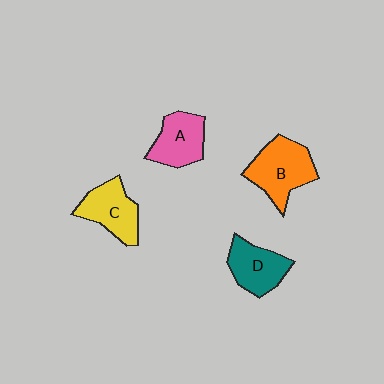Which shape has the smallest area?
Shape A (pink).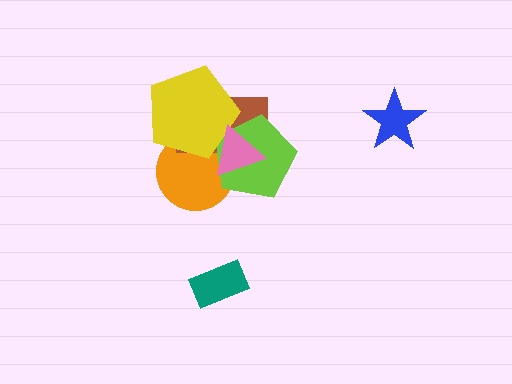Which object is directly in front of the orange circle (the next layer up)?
The brown rectangle is directly in front of the orange circle.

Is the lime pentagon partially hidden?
Yes, it is partially covered by another shape.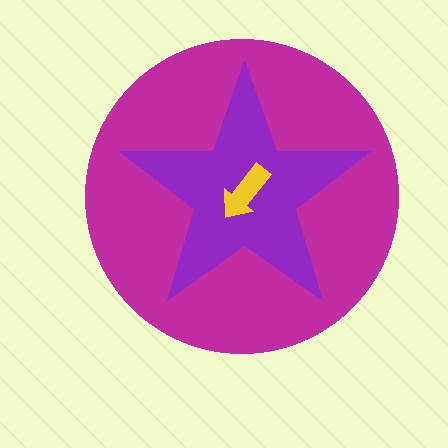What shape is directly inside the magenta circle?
The purple star.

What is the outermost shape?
The magenta circle.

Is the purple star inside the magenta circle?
Yes.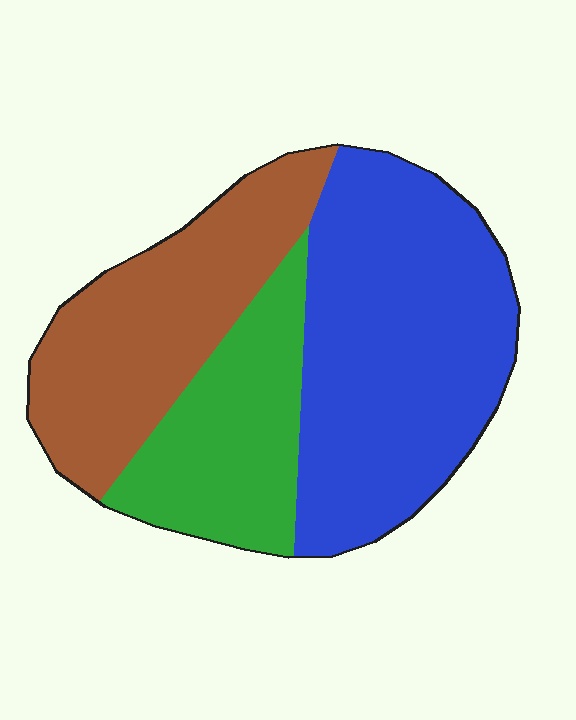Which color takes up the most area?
Blue, at roughly 45%.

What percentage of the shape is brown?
Brown covers around 30% of the shape.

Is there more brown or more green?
Brown.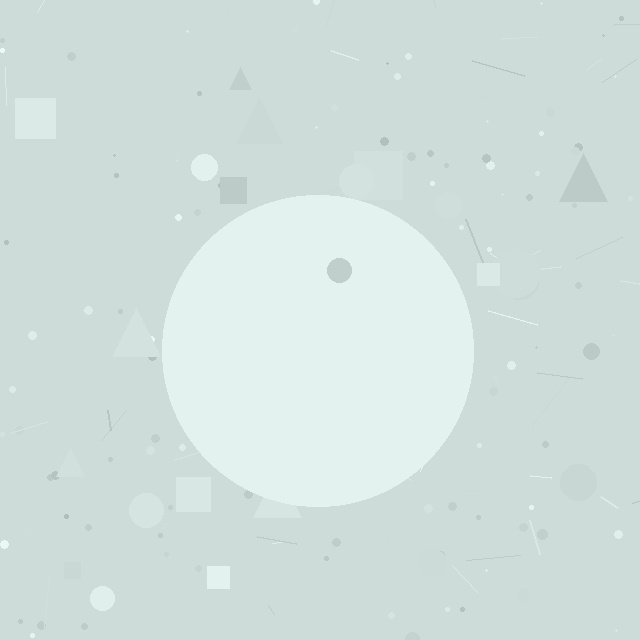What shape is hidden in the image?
A circle is hidden in the image.